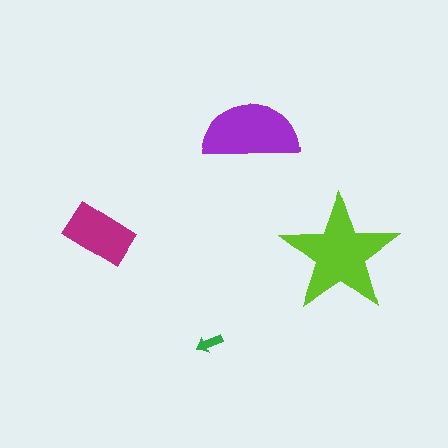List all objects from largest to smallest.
The lime star, the purple semicircle, the magenta rectangle, the green arrow.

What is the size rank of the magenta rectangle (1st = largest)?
3rd.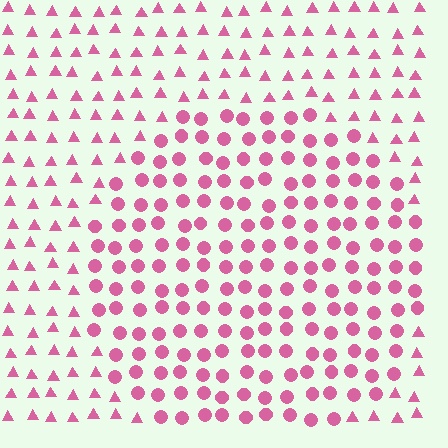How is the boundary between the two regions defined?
The boundary is defined by a change in element shape: circles inside vs. triangles outside. All elements share the same color and spacing.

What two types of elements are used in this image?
The image uses circles inside the circle region and triangles outside it.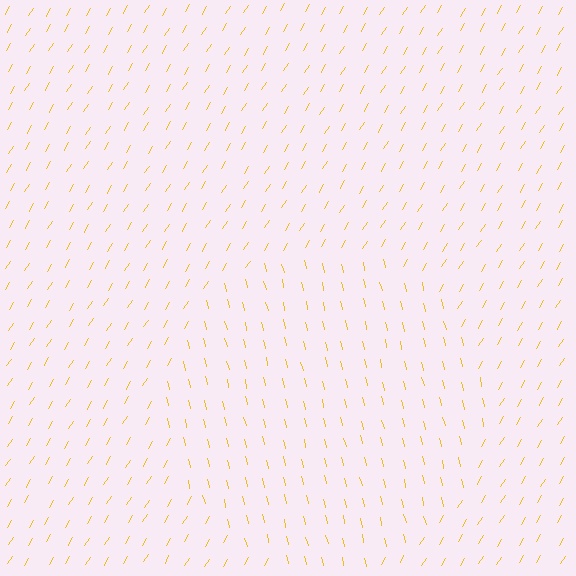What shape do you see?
I see a circle.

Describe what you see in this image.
The image is filled with small yellow line segments. A circle region in the image has lines oriented differently from the surrounding lines, creating a visible texture boundary.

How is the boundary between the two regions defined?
The boundary is defined purely by a change in line orientation (approximately 45 degrees difference). All lines are the same color and thickness.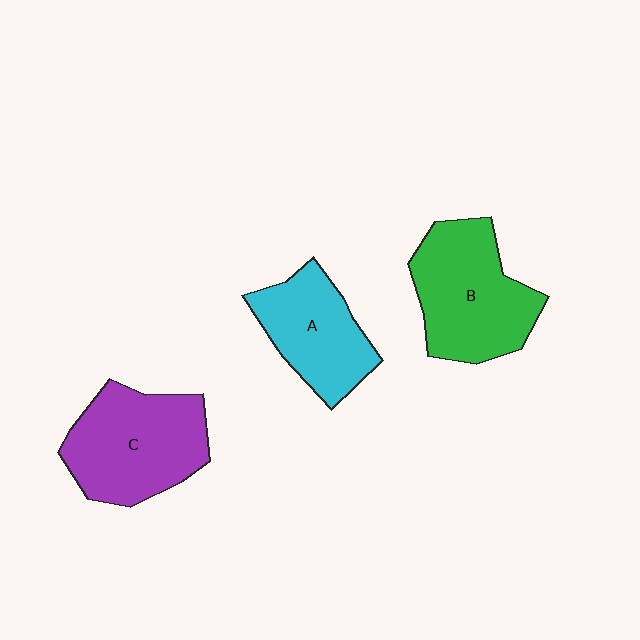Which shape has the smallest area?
Shape A (cyan).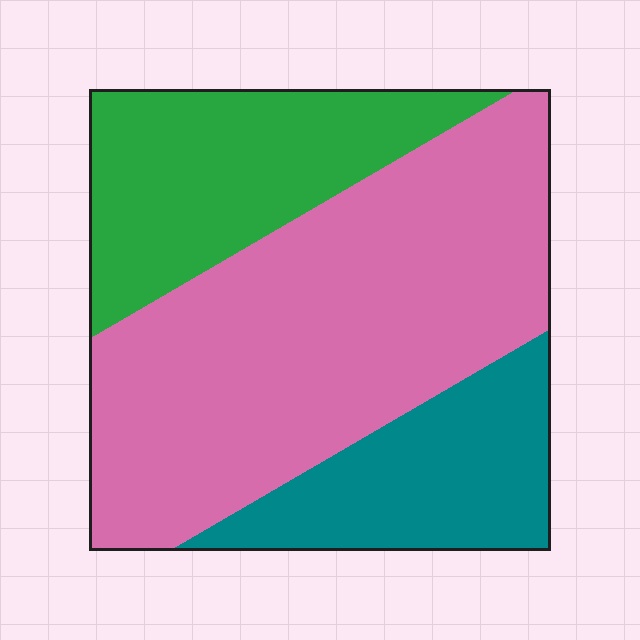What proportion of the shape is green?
Green takes up about one quarter (1/4) of the shape.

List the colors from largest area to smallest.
From largest to smallest: pink, green, teal.